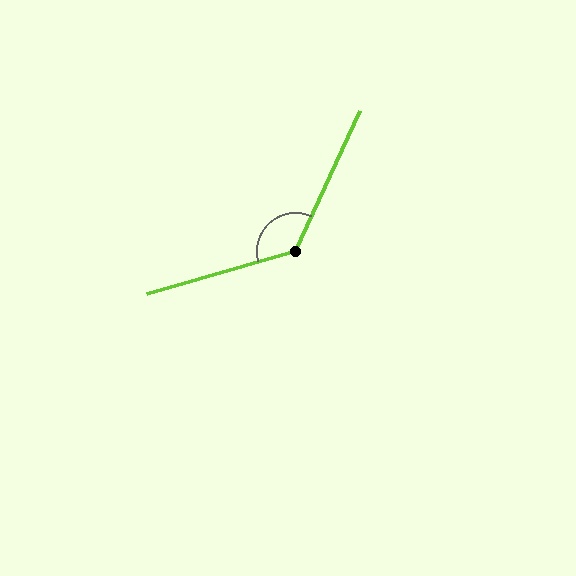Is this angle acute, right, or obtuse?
It is obtuse.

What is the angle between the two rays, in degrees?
Approximately 131 degrees.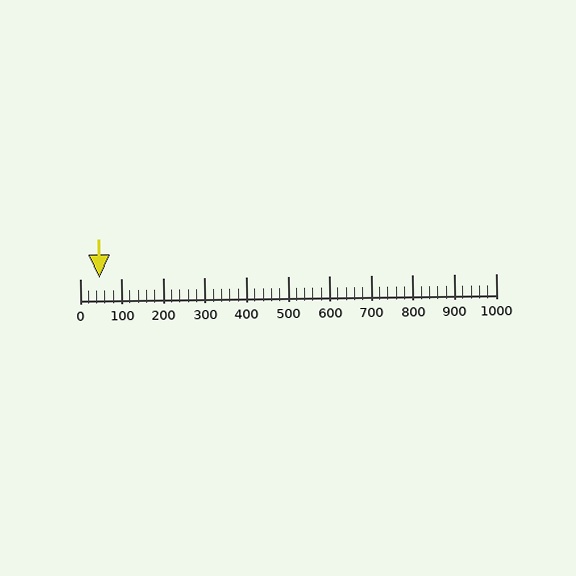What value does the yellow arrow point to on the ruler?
The yellow arrow points to approximately 46.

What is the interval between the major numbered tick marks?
The major tick marks are spaced 100 units apart.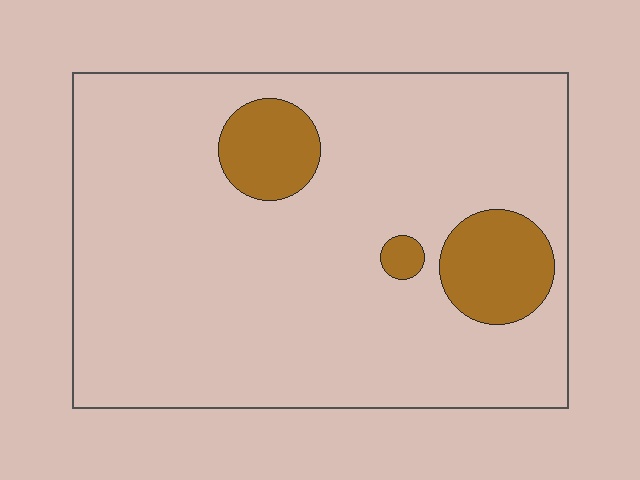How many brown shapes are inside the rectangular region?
3.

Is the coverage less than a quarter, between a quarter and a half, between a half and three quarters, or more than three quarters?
Less than a quarter.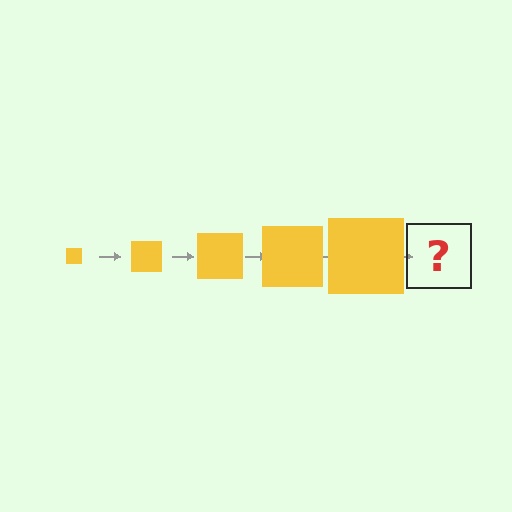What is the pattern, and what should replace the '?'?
The pattern is that the square gets progressively larger each step. The '?' should be a yellow square, larger than the previous one.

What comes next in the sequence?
The next element should be a yellow square, larger than the previous one.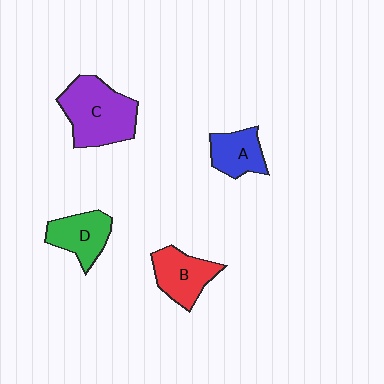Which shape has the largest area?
Shape C (purple).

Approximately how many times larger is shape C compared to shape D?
Approximately 1.7 times.